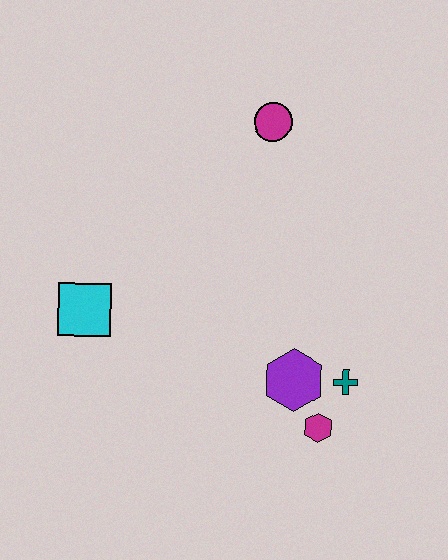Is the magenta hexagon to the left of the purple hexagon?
No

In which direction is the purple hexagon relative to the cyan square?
The purple hexagon is to the right of the cyan square.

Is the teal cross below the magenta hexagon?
No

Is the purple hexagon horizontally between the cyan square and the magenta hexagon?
Yes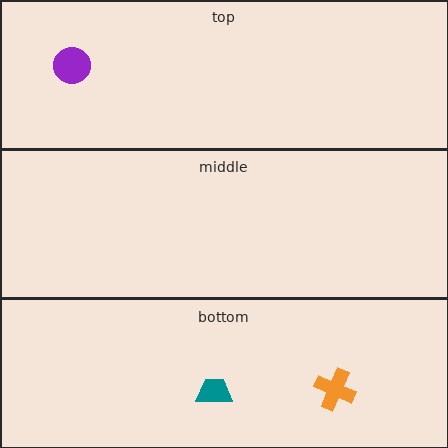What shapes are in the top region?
The purple circle.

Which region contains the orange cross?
The bottom region.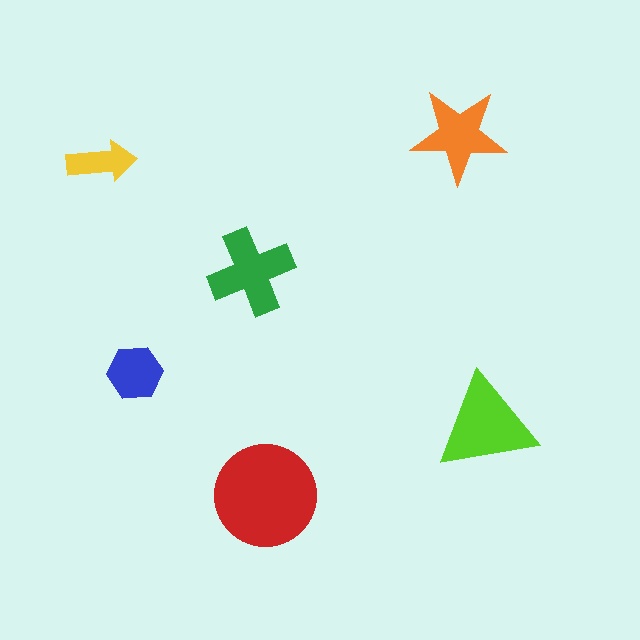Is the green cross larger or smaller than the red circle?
Smaller.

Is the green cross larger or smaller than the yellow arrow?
Larger.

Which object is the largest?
The red circle.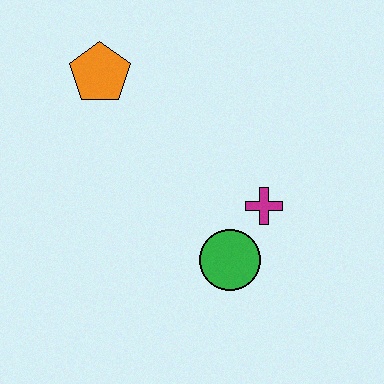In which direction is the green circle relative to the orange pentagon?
The green circle is below the orange pentagon.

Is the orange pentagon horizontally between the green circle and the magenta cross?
No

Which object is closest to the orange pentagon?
The magenta cross is closest to the orange pentagon.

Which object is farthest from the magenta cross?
The orange pentagon is farthest from the magenta cross.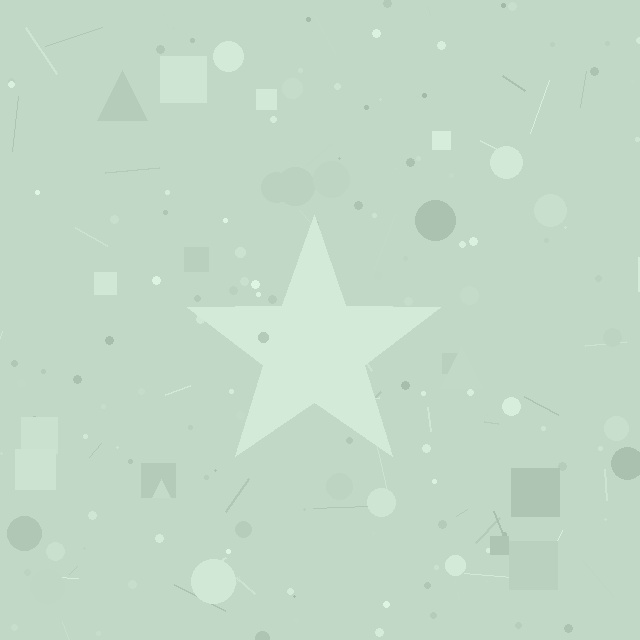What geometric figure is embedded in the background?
A star is embedded in the background.